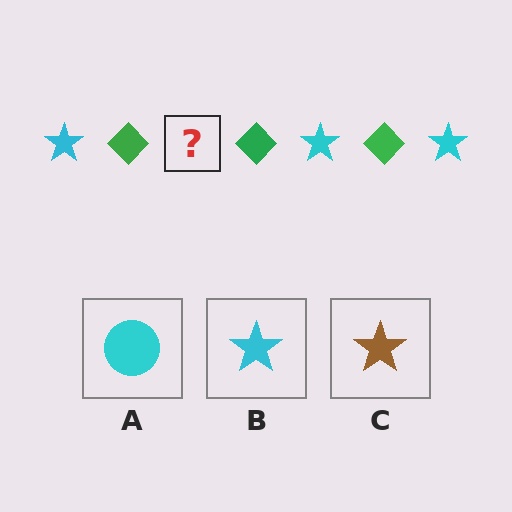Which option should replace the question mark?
Option B.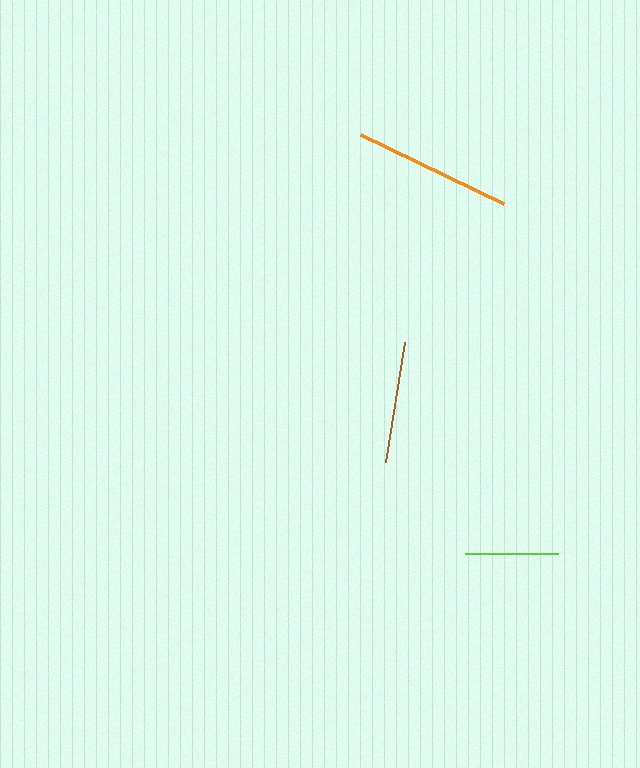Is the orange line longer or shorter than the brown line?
The orange line is longer than the brown line.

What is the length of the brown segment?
The brown segment is approximately 121 pixels long.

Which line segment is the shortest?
The lime line is the shortest at approximately 94 pixels.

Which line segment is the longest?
The orange line is the longest at approximately 159 pixels.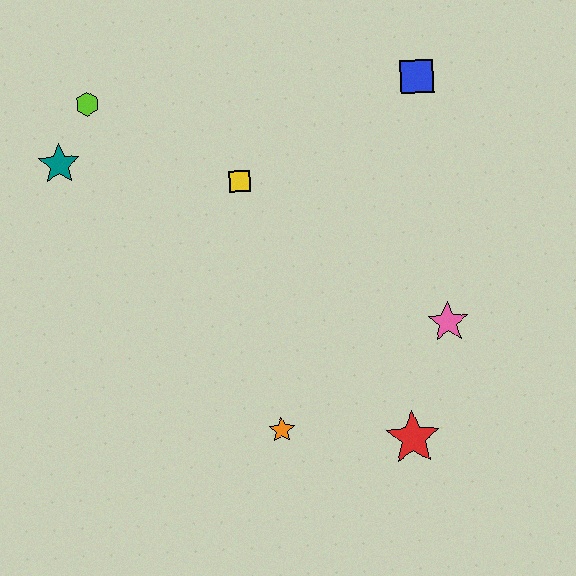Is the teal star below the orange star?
No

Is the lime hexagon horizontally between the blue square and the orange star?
No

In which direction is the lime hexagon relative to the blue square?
The lime hexagon is to the left of the blue square.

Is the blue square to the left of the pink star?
Yes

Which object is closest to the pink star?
The red star is closest to the pink star.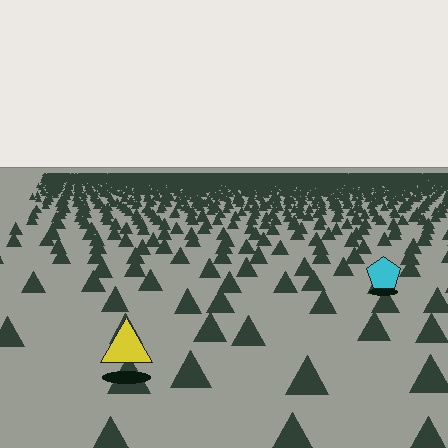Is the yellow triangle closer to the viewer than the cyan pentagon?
Yes. The yellow triangle is closer — you can tell from the texture gradient: the ground texture is coarser near it.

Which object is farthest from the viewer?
The cyan pentagon is farthest from the viewer. It appears smaller and the ground texture around it is denser.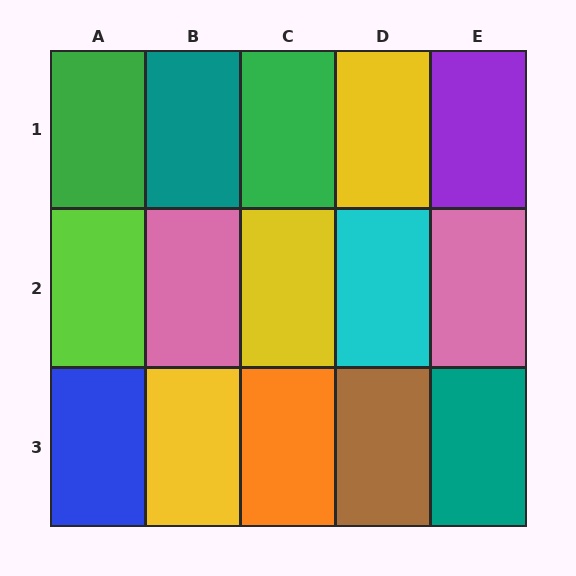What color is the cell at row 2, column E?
Pink.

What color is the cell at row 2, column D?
Cyan.